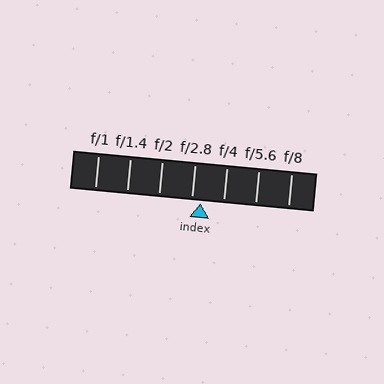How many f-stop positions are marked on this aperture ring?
There are 7 f-stop positions marked.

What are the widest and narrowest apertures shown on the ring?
The widest aperture shown is f/1 and the narrowest is f/8.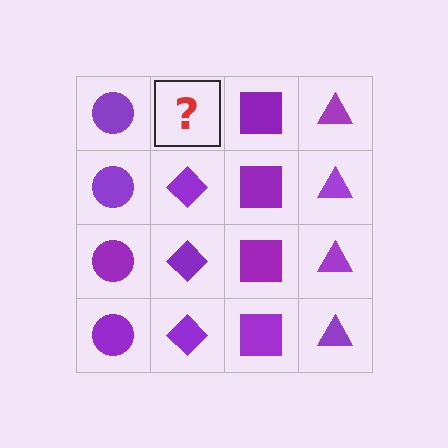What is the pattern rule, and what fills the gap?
The rule is that each column has a consistent shape. The gap should be filled with a purple diamond.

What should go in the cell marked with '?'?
The missing cell should contain a purple diamond.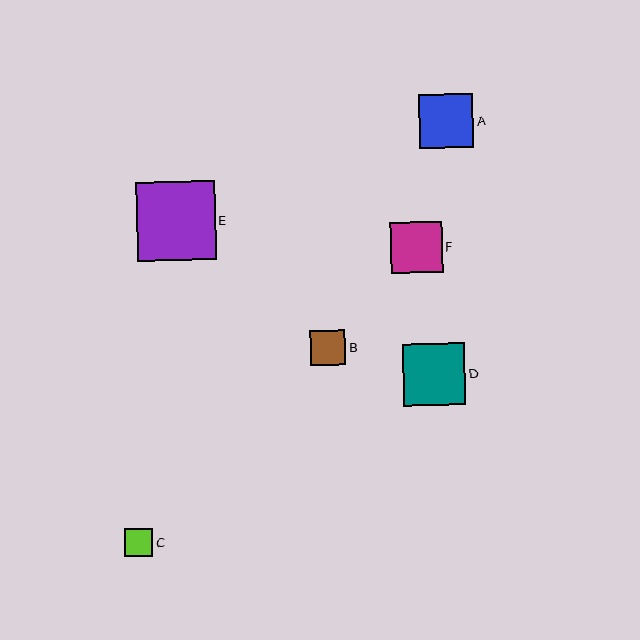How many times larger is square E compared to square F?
Square E is approximately 1.5 times the size of square F.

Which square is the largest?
Square E is the largest with a size of approximately 79 pixels.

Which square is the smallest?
Square C is the smallest with a size of approximately 28 pixels.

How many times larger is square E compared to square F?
Square E is approximately 1.5 times the size of square F.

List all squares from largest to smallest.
From largest to smallest: E, D, A, F, B, C.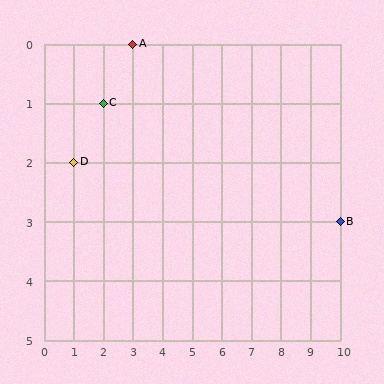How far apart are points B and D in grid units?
Points B and D are 9 columns and 1 row apart (about 9.1 grid units diagonally).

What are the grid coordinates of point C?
Point C is at grid coordinates (2, 1).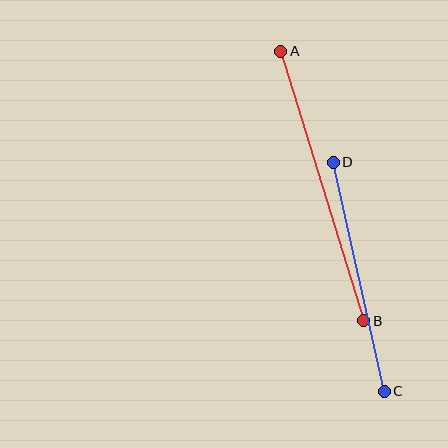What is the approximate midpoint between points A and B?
The midpoint is at approximately (322, 186) pixels.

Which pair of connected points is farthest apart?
Points A and B are farthest apart.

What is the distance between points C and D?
The distance is approximately 235 pixels.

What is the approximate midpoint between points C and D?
The midpoint is at approximately (359, 277) pixels.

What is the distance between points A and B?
The distance is approximately 282 pixels.